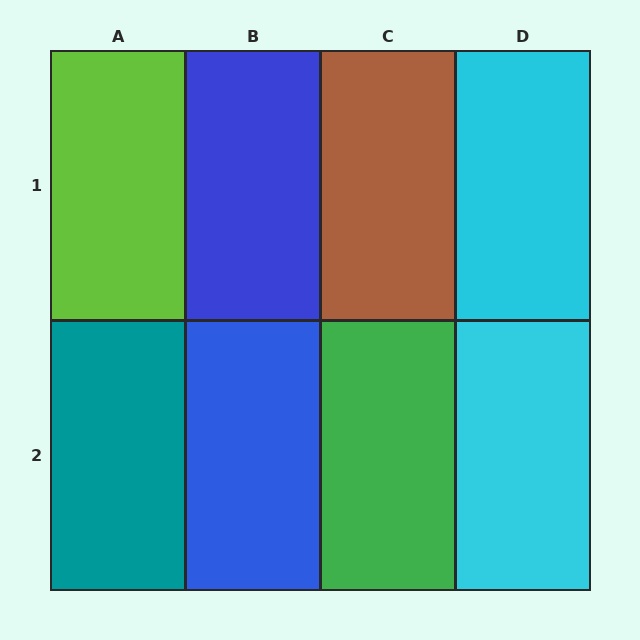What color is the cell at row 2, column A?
Teal.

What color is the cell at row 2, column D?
Cyan.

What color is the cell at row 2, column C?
Green.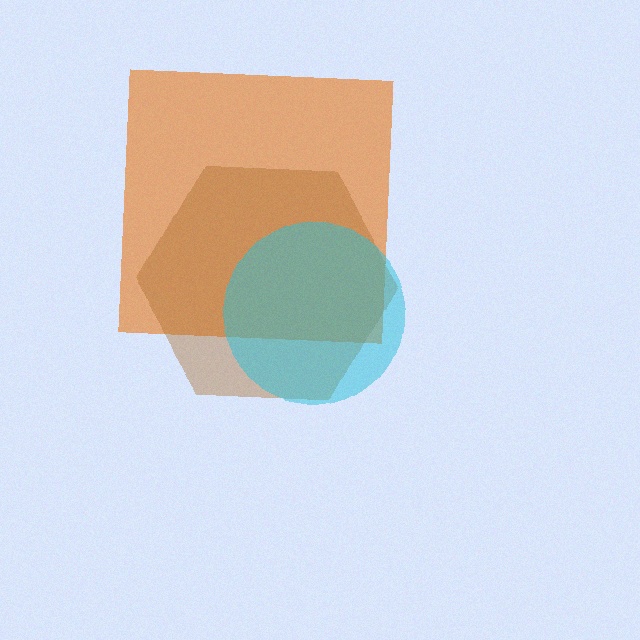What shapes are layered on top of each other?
The layered shapes are: an orange square, a brown hexagon, a cyan circle.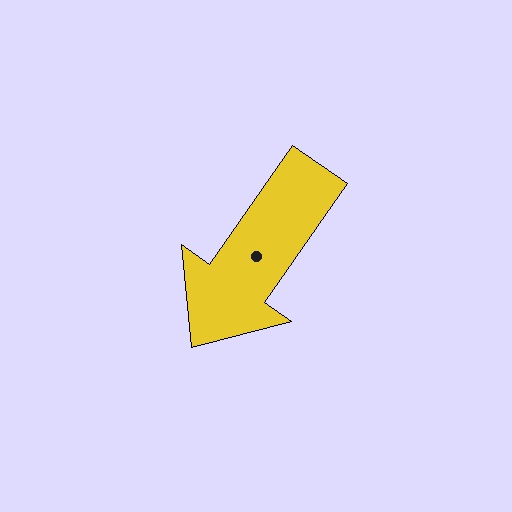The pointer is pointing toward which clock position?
Roughly 7 o'clock.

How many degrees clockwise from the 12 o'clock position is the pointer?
Approximately 215 degrees.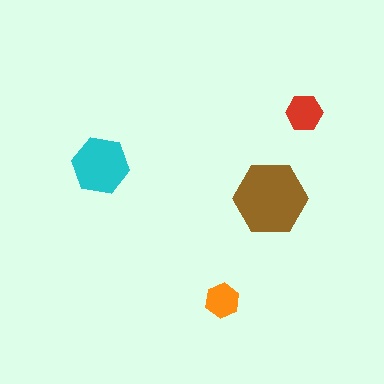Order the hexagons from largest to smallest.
the brown one, the cyan one, the red one, the orange one.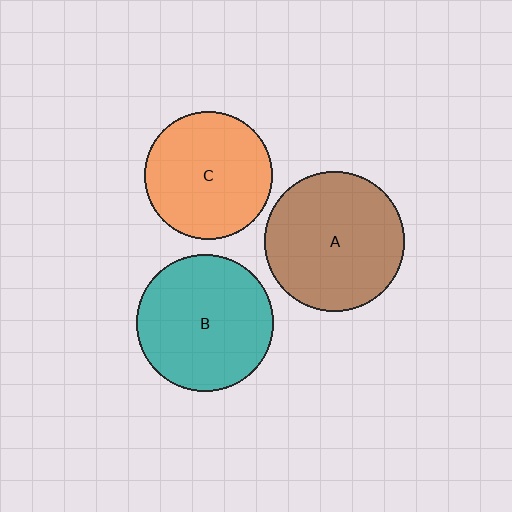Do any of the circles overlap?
No, none of the circles overlap.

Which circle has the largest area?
Circle A (brown).